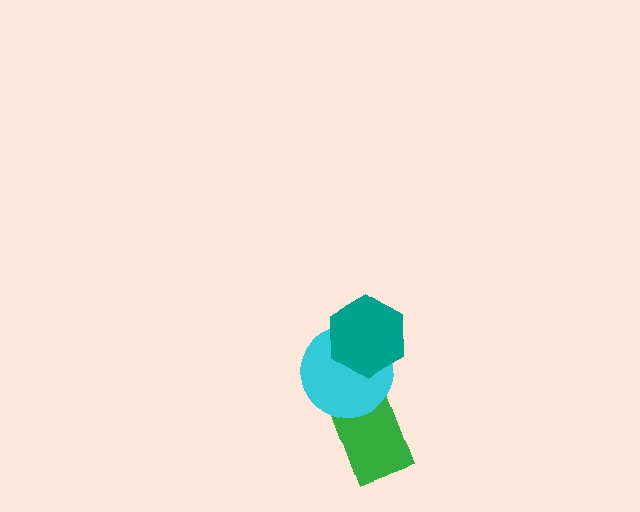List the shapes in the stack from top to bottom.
From top to bottom: the teal hexagon, the cyan circle, the green rectangle.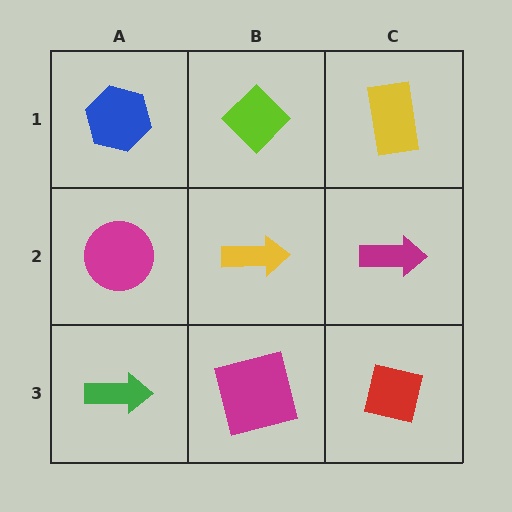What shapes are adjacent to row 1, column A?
A magenta circle (row 2, column A), a lime diamond (row 1, column B).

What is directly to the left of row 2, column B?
A magenta circle.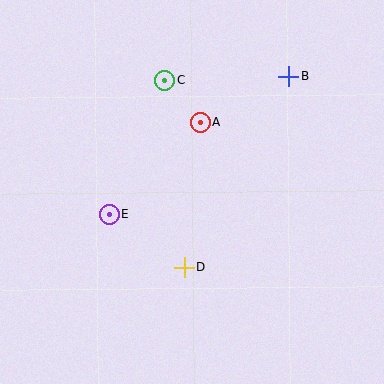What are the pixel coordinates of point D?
Point D is at (184, 267).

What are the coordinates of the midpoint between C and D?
The midpoint between C and D is at (174, 174).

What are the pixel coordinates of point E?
Point E is at (110, 214).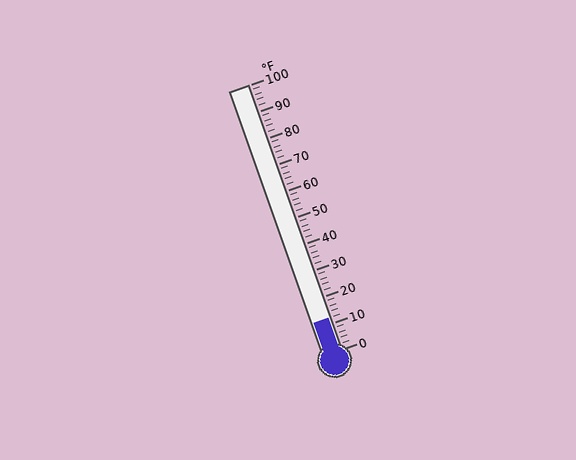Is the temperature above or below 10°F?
The temperature is above 10°F.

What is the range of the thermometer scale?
The thermometer scale ranges from 0°F to 100°F.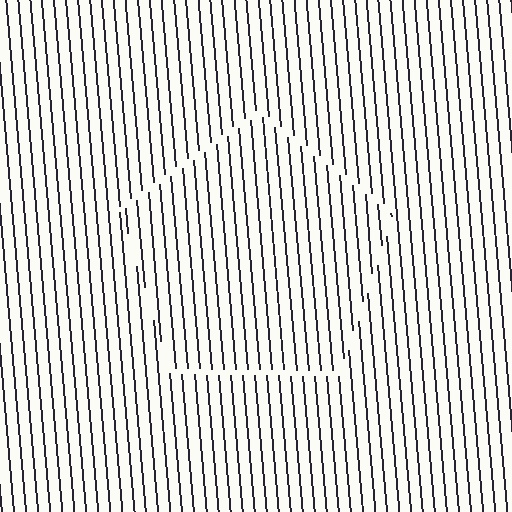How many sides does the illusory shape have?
5 sides — the line-ends trace a pentagon.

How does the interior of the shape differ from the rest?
The interior of the shape contains the same grating, shifted by half a period — the contour is defined by the phase discontinuity where line-ends from the inner and outer gratings abut.